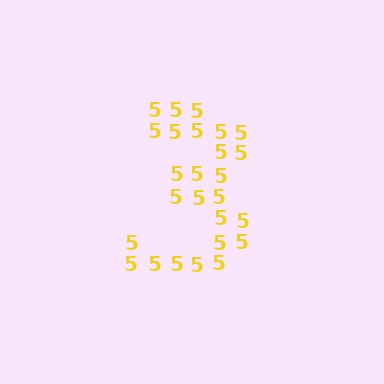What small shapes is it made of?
It is made of small digit 5's.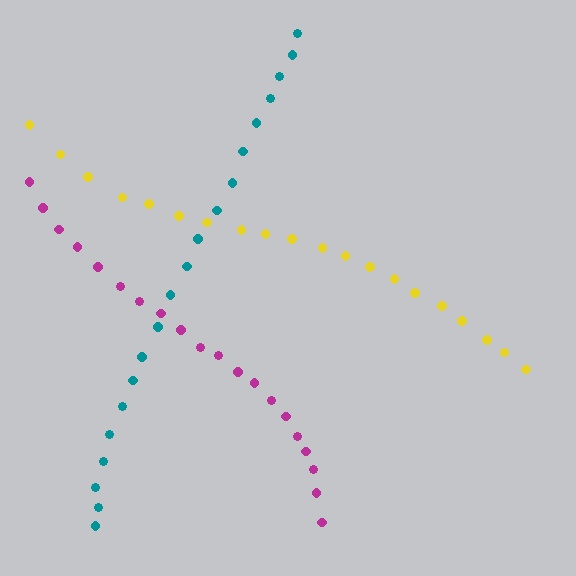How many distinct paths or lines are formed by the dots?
There are 3 distinct paths.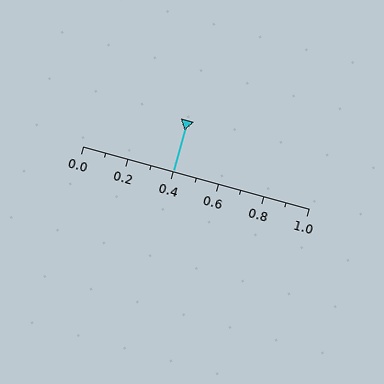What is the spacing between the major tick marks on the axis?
The major ticks are spaced 0.2 apart.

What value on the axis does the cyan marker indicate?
The marker indicates approximately 0.4.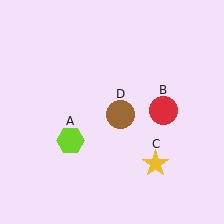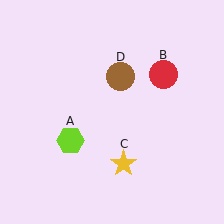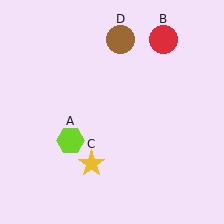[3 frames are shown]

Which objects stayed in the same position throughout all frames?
Lime hexagon (object A) remained stationary.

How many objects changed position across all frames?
3 objects changed position: red circle (object B), yellow star (object C), brown circle (object D).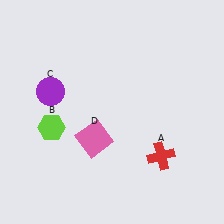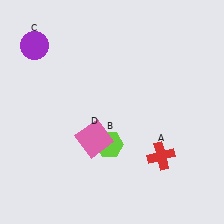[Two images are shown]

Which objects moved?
The objects that moved are: the lime hexagon (B), the purple circle (C).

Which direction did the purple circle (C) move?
The purple circle (C) moved up.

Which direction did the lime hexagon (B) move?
The lime hexagon (B) moved right.